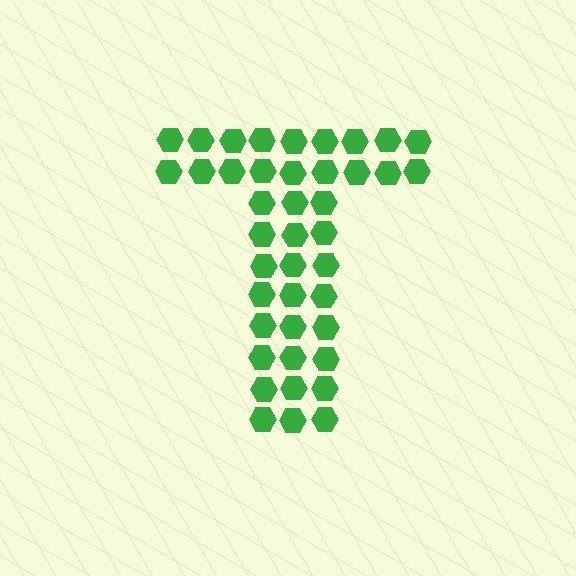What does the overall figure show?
The overall figure shows the letter T.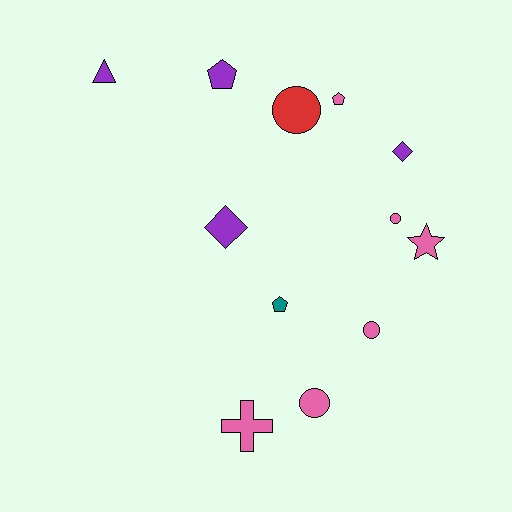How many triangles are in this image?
There is 1 triangle.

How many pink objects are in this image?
There are 6 pink objects.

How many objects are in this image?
There are 12 objects.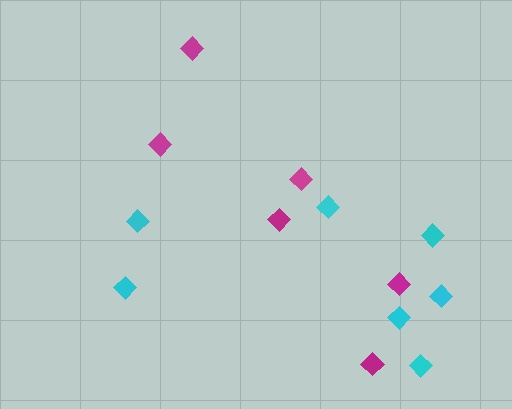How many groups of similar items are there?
There are 2 groups: one group of cyan diamonds (7) and one group of magenta diamonds (6).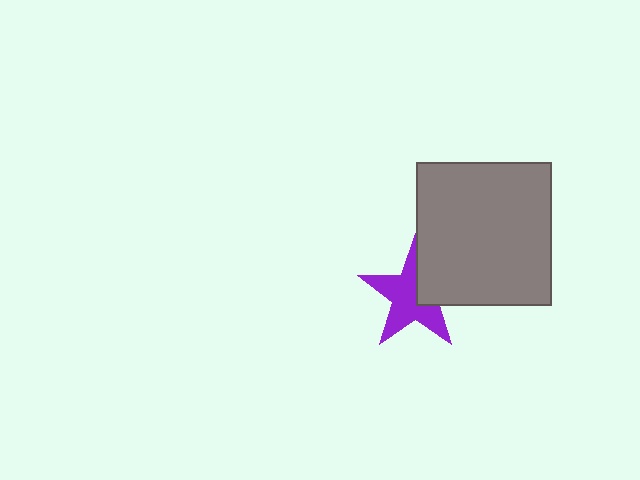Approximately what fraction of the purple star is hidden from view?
Roughly 33% of the purple star is hidden behind the gray rectangle.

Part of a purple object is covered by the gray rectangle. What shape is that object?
It is a star.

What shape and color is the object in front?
The object in front is a gray rectangle.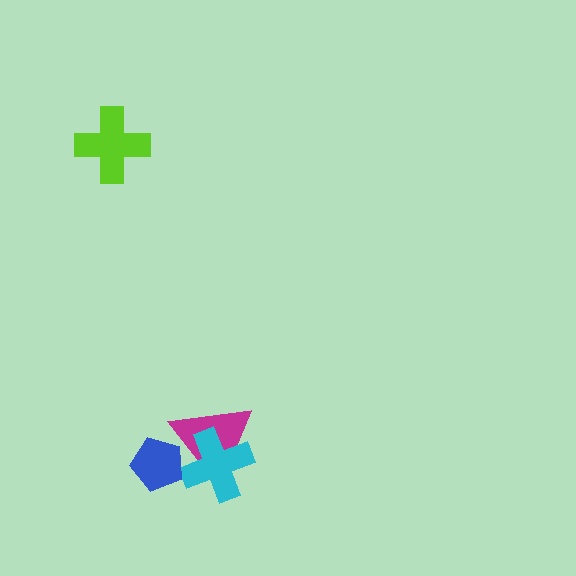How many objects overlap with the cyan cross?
1 object overlaps with the cyan cross.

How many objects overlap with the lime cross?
0 objects overlap with the lime cross.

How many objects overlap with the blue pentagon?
1 object overlaps with the blue pentagon.